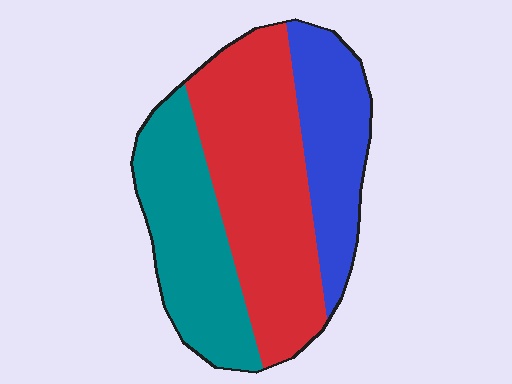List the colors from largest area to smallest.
From largest to smallest: red, teal, blue.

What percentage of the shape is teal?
Teal takes up about one third (1/3) of the shape.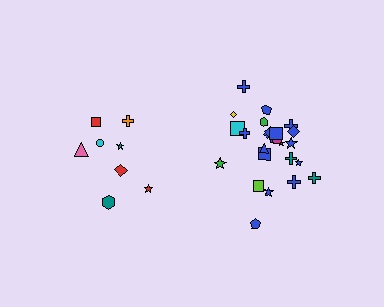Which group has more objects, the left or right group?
The right group.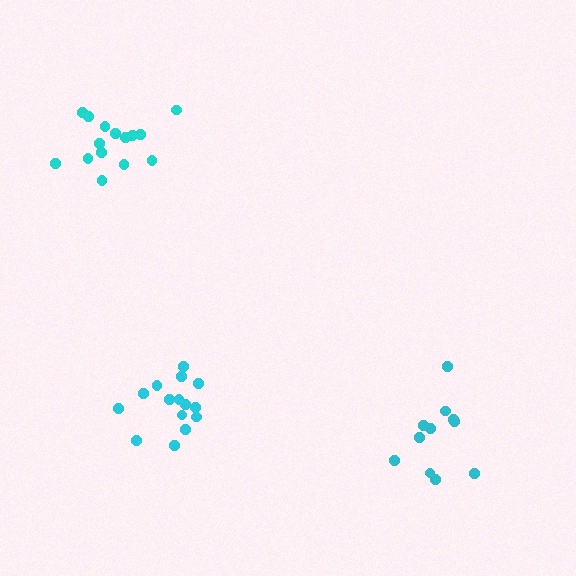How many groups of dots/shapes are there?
There are 3 groups.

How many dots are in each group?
Group 1: 15 dots, Group 2: 15 dots, Group 3: 11 dots (41 total).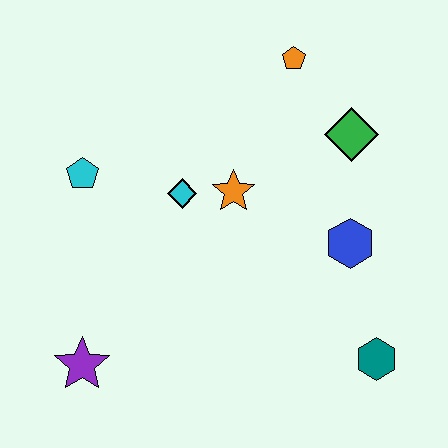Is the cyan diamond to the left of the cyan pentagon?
No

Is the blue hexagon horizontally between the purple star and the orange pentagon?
No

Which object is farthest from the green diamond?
The purple star is farthest from the green diamond.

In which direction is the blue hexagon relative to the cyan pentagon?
The blue hexagon is to the right of the cyan pentagon.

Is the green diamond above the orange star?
Yes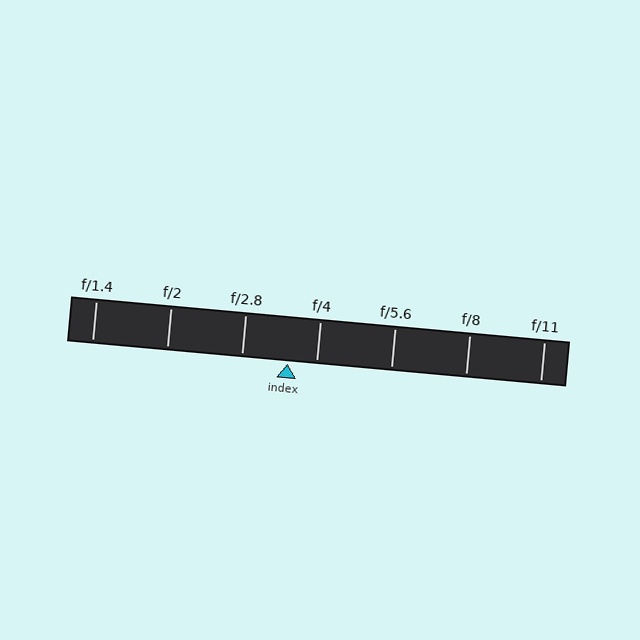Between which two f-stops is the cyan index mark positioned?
The index mark is between f/2.8 and f/4.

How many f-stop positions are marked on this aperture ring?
There are 7 f-stop positions marked.